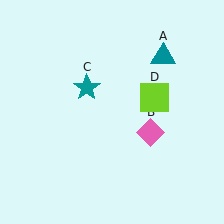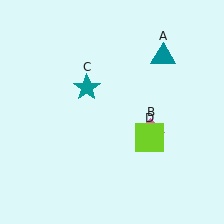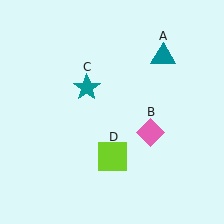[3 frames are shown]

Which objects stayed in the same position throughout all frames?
Teal triangle (object A) and pink diamond (object B) and teal star (object C) remained stationary.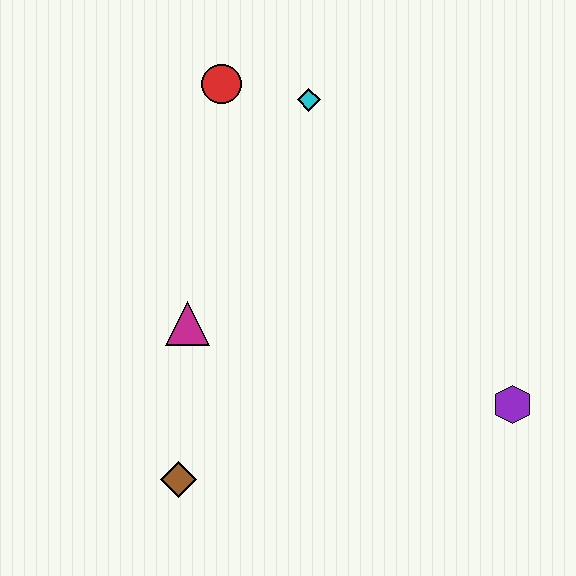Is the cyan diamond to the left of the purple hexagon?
Yes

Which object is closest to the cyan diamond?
The red circle is closest to the cyan diamond.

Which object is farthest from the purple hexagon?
The red circle is farthest from the purple hexagon.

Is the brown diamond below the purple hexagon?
Yes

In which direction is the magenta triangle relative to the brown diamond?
The magenta triangle is above the brown diamond.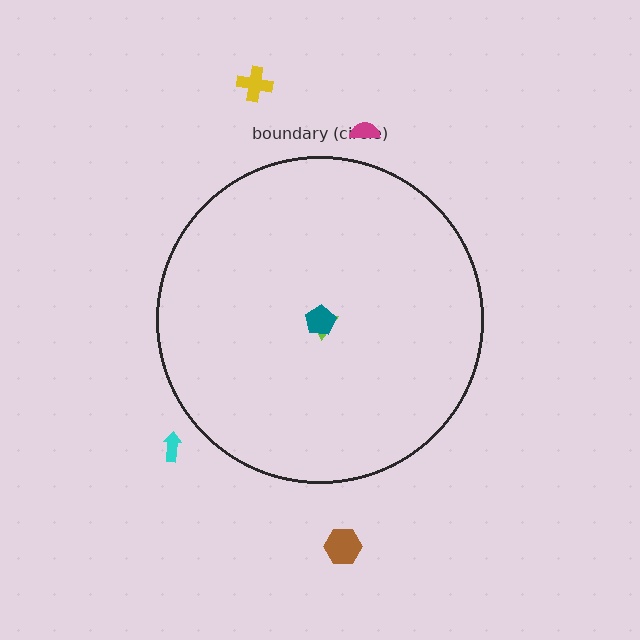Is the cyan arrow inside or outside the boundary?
Outside.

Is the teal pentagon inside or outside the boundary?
Inside.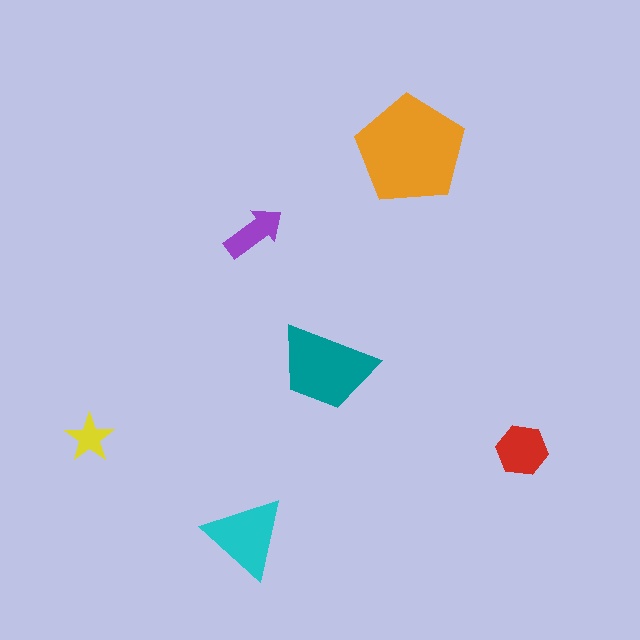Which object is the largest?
The orange pentagon.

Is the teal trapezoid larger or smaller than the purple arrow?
Larger.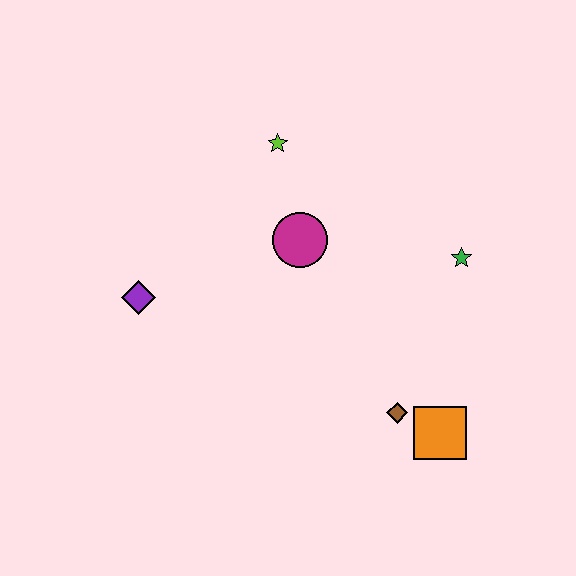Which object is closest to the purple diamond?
The magenta circle is closest to the purple diamond.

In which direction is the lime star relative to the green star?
The lime star is to the left of the green star.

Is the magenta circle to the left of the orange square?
Yes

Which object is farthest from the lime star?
The orange square is farthest from the lime star.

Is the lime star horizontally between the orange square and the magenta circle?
No